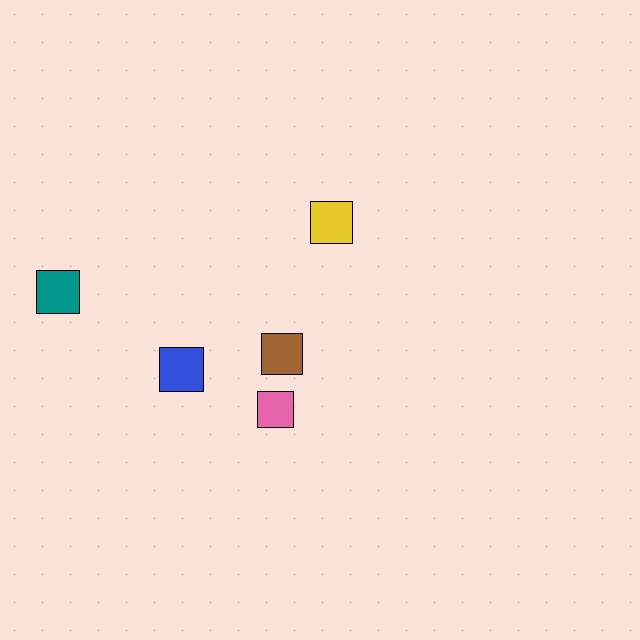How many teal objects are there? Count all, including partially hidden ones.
There is 1 teal object.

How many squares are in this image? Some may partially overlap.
There are 5 squares.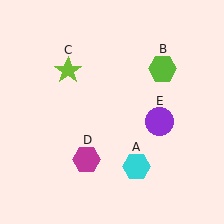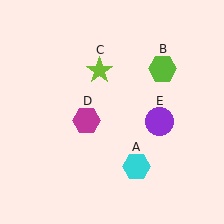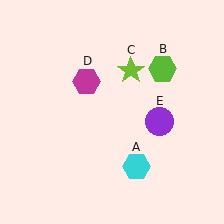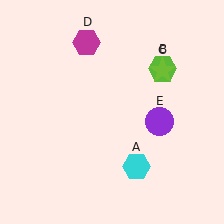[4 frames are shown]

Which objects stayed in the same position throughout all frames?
Cyan hexagon (object A) and lime hexagon (object B) and purple circle (object E) remained stationary.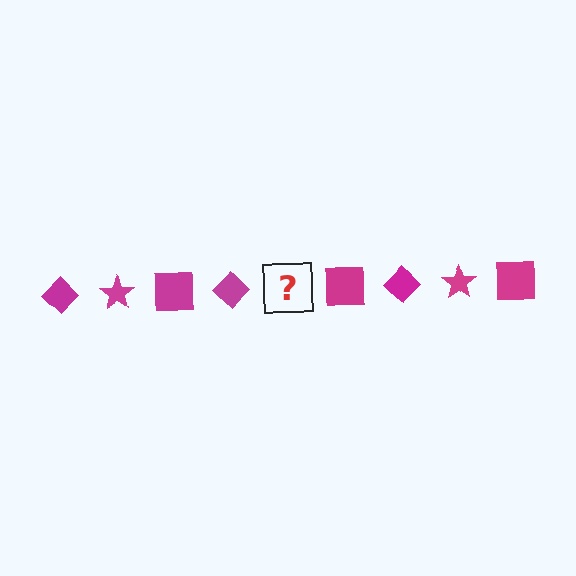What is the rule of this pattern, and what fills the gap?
The rule is that the pattern cycles through diamond, star, square shapes in magenta. The gap should be filled with a magenta star.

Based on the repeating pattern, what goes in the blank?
The blank should be a magenta star.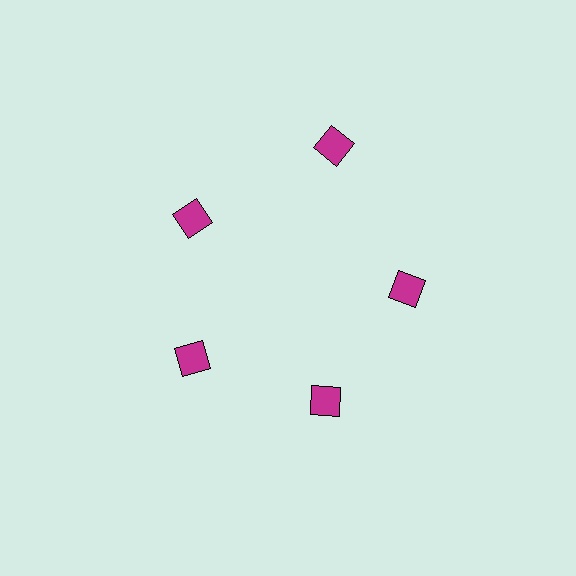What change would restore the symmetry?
The symmetry would be restored by moving it inward, back onto the ring so that all 5 squares sit at equal angles and equal distance from the center.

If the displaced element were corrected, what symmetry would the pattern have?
It would have 5-fold rotational symmetry — the pattern would map onto itself every 72 degrees.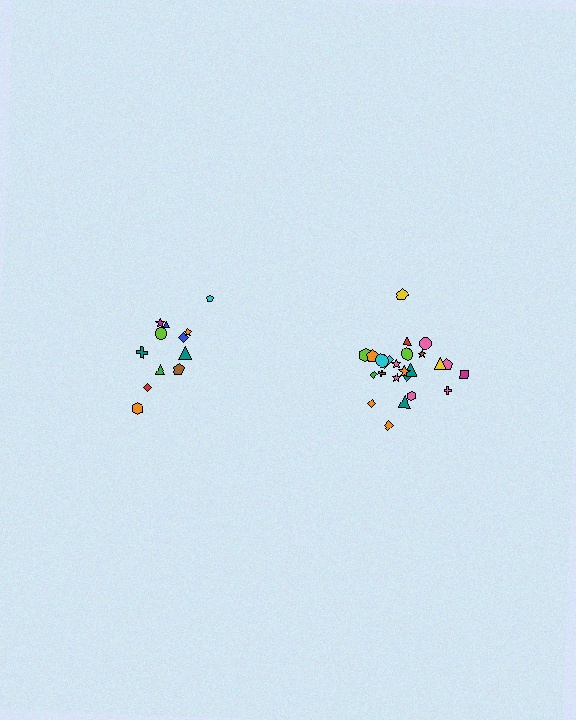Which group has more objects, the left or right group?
The right group.